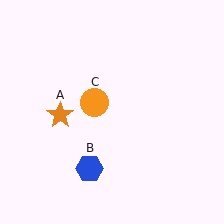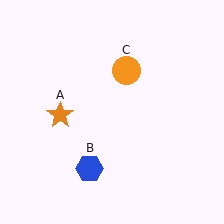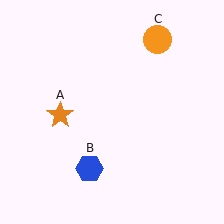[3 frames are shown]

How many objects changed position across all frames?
1 object changed position: orange circle (object C).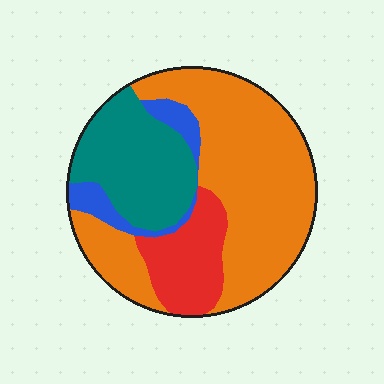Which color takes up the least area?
Blue, at roughly 10%.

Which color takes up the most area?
Orange, at roughly 55%.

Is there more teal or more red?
Teal.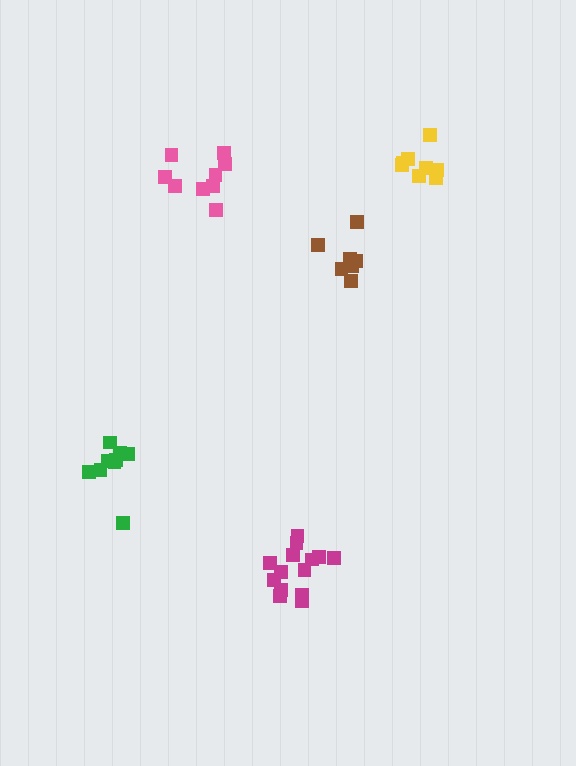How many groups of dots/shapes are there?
There are 5 groups.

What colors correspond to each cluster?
The clusters are colored: brown, magenta, pink, green, yellow.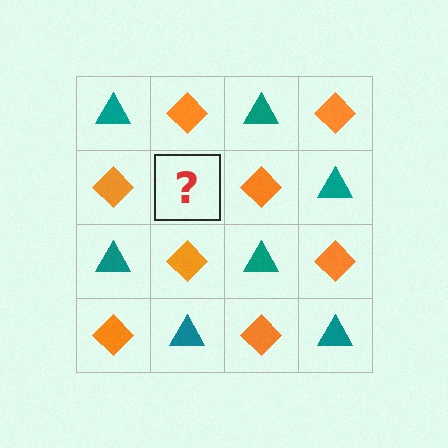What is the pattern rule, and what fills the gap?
The rule is that it alternates teal triangle and orange diamond in a checkerboard pattern. The gap should be filled with a teal triangle.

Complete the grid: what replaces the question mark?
The question mark should be replaced with a teal triangle.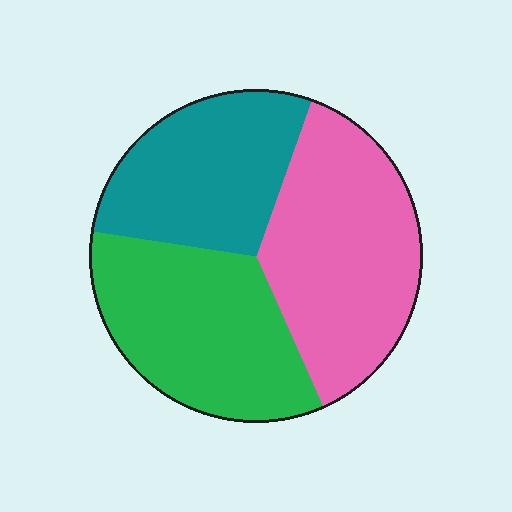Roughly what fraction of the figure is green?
Green takes up about one third (1/3) of the figure.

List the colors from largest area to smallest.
From largest to smallest: pink, green, teal.